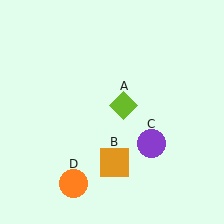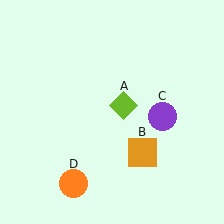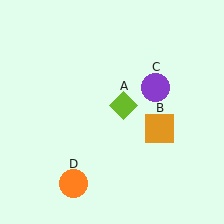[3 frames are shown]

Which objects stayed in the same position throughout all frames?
Lime diamond (object A) and orange circle (object D) remained stationary.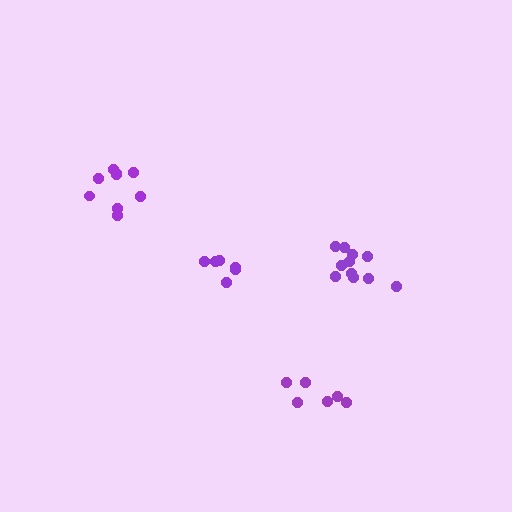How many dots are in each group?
Group 1: 6 dots, Group 2: 9 dots, Group 3: 11 dots, Group 4: 6 dots (32 total).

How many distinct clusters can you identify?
There are 4 distinct clusters.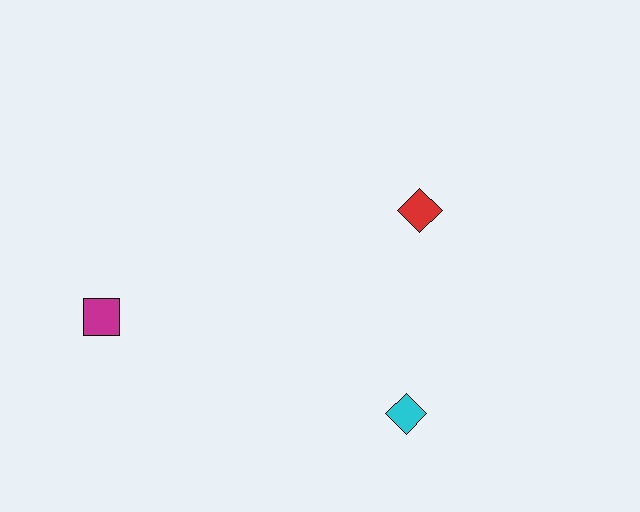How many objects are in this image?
There are 3 objects.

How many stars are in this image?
There are no stars.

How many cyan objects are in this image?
There is 1 cyan object.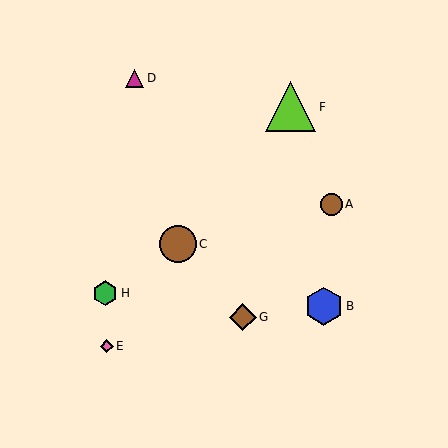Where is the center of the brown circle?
The center of the brown circle is at (178, 244).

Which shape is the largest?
The lime triangle (labeled F) is the largest.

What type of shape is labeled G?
Shape G is a brown diamond.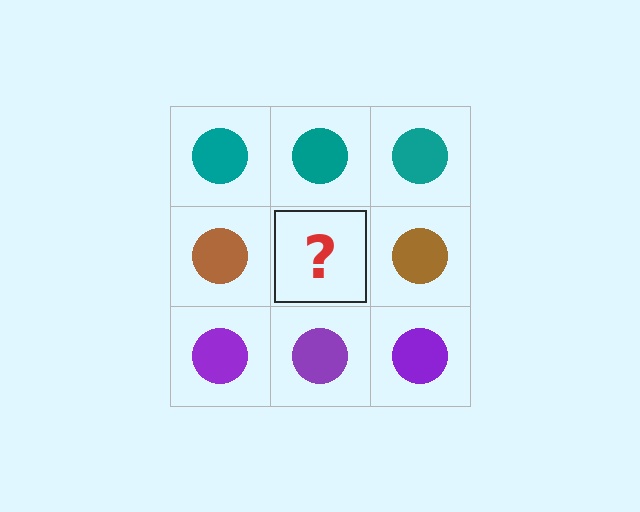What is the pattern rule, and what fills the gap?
The rule is that each row has a consistent color. The gap should be filled with a brown circle.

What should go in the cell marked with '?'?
The missing cell should contain a brown circle.